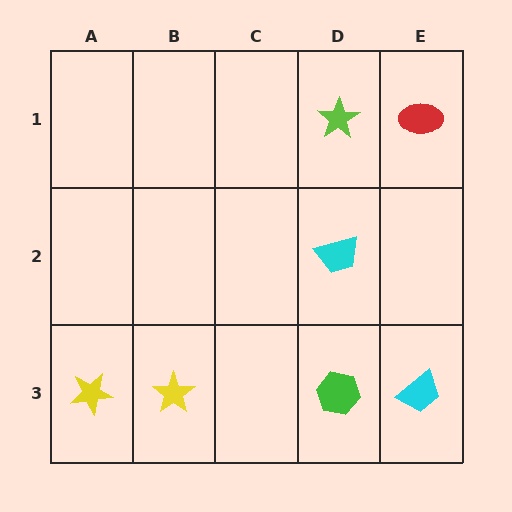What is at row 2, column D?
A cyan trapezoid.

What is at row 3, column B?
A yellow star.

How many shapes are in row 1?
2 shapes.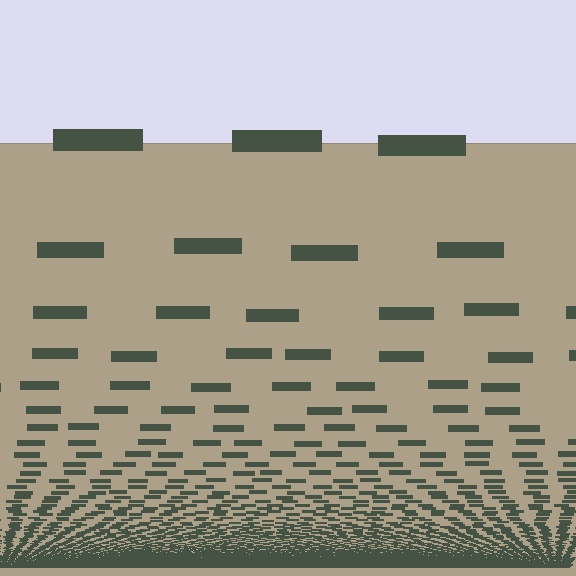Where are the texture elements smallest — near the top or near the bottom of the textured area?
Near the bottom.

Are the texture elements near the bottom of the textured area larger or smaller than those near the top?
Smaller. The gradient is inverted — elements near the bottom are smaller and denser.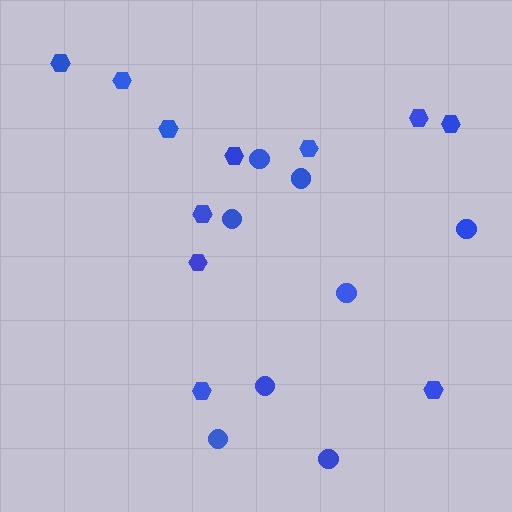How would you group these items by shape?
There are 2 groups: one group of hexagons (11) and one group of circles (8).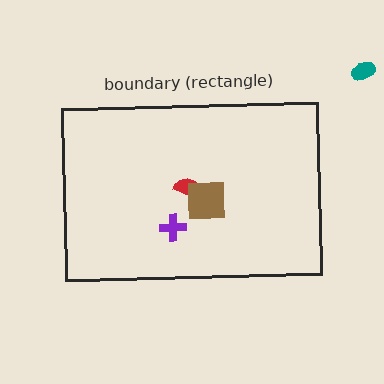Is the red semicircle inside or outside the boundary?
Inside.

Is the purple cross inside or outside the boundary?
Inside.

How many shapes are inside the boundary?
3 inside, 1 outside.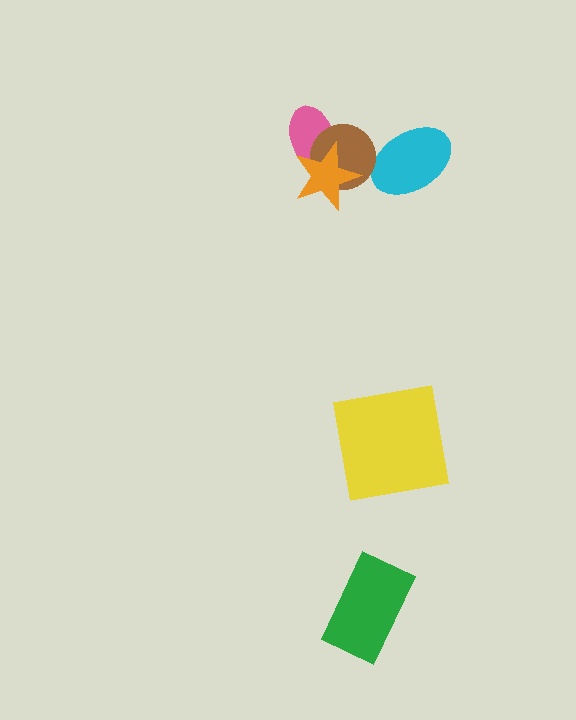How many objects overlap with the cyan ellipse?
1 object overlaps with the cyan ellipse.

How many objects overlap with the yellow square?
0 objects overlap with the yellow square.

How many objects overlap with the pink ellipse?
2 objects overlap with the pink ellipse.